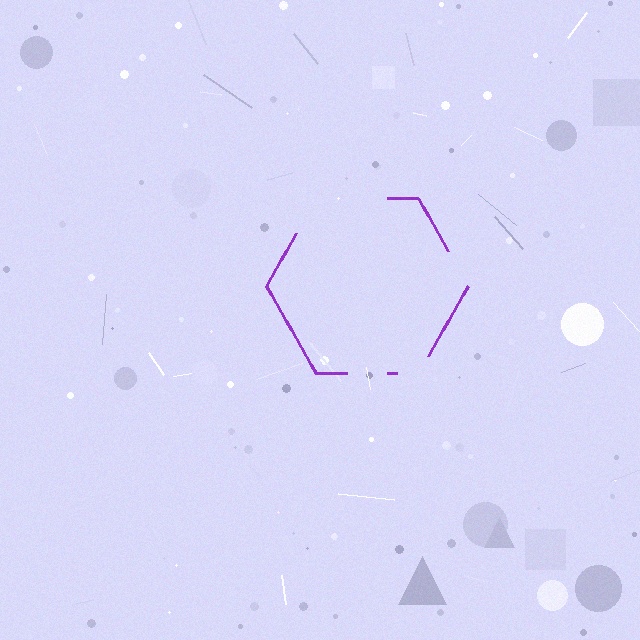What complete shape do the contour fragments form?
The contour fragments form a hexagon.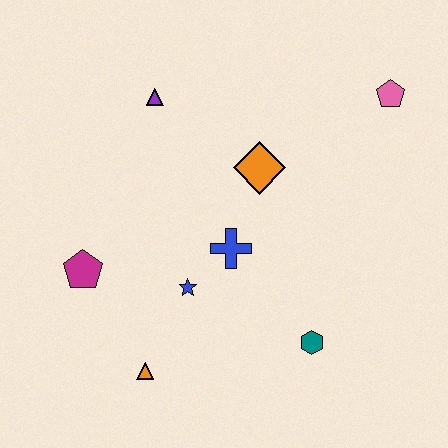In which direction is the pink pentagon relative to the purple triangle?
The pink pentagon is to the right of the purple triangle.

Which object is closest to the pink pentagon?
The orange diamond is closest to the pink pentagon.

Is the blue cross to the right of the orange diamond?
No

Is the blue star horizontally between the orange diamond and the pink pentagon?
No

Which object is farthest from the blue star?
The pink pentagon is farthest from the blue star.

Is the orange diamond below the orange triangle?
No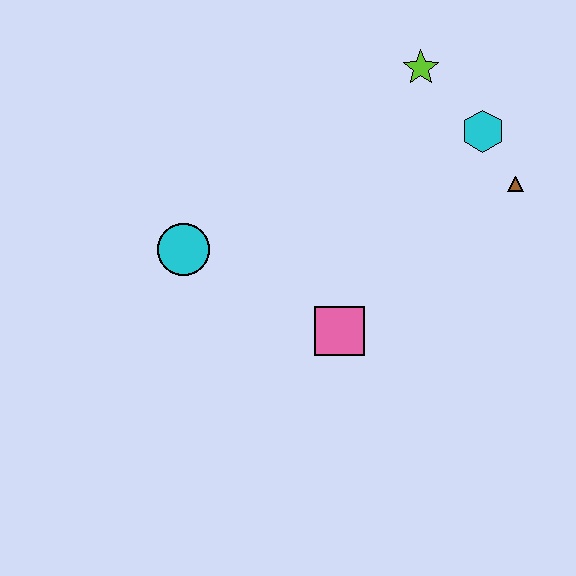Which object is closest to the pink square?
The cyan circle is closest to the pink square.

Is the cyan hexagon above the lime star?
No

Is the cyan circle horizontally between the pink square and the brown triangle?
No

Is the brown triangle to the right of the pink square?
Yes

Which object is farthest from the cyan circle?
The brown triangle is farthest from the cyan circle.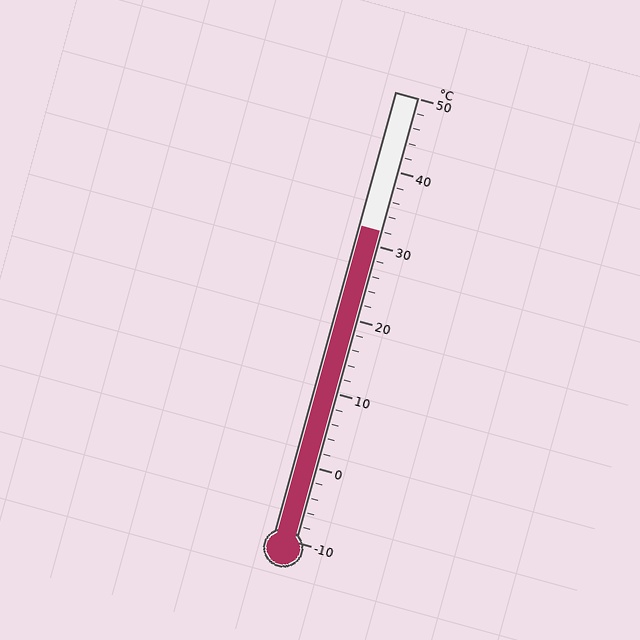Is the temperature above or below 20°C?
The temperature is above 20°C.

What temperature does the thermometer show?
The thermometer shows approximately 32°C.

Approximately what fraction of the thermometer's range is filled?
The thermometer is filled to approximately 70% of its range.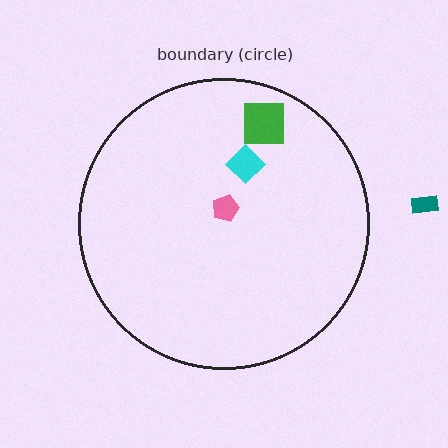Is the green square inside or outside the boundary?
Inside.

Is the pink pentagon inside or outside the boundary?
Inside.